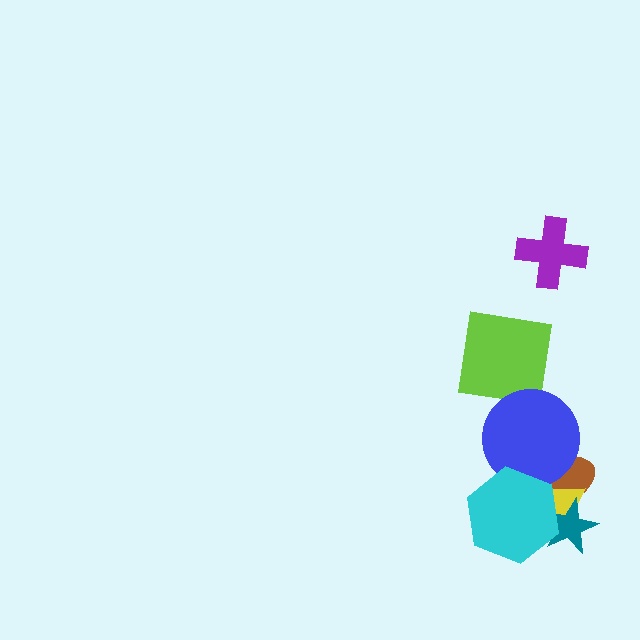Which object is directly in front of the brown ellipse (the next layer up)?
The yellow triangle is directly in front of the brown ellipse.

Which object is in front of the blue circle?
The cyan hexagon is in front of the blue circle.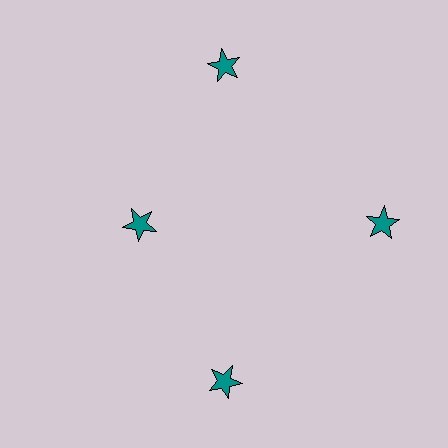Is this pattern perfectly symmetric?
No. The 4 teal stars are arranged in a ring, but one element near the 9 o'clock position is pulled inward toward the center, breaking the 4-fold rotational symmetry.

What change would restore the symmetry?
The symmetry would be restored by moving it outward, back onto the ring so that all 4 stars sit at equal angles and equal distance from the center.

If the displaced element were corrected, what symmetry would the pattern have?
It would have 4-fold rotational symmetry — the pattern would map onto itself every 90 degrees.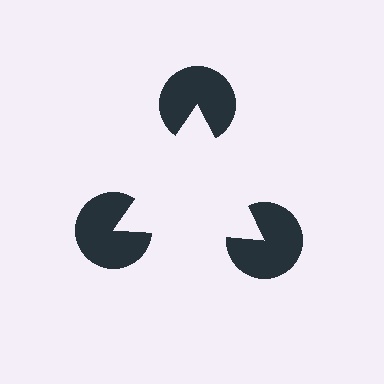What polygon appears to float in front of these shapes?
An illusory triangle — its edges are inferred from the aligned wedge cuts in the pac-man discs, not physically drawn.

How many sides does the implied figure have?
3 sides.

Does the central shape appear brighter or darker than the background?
It typically appears slightly brighter than the background, even though no actual brightness change is drawn.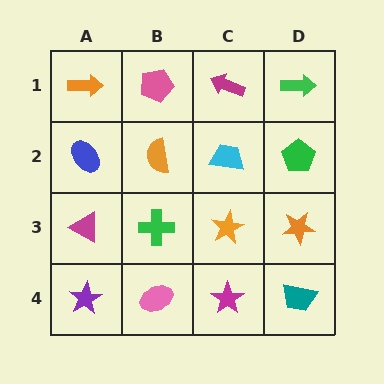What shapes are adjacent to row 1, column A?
A blue ellipse (row 2, column A), a pink pentagon (row 1, column B).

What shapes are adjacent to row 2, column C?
A magenta arrow (row 1, column C), an orange star (row 3, column C), an orange semicircle (row 2, column B), a green pentagon (row 2, column D).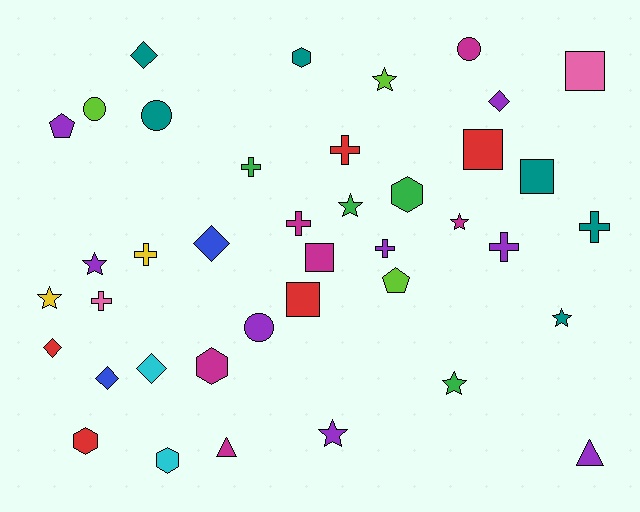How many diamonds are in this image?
There are 6 diamonds.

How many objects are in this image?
There are 40 objects.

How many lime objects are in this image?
There are 3 lime objects.